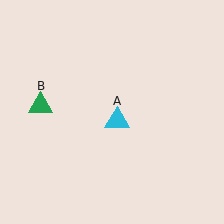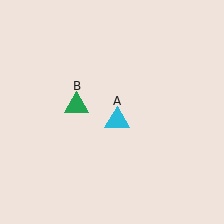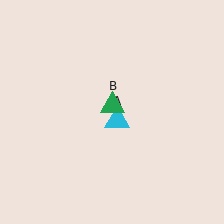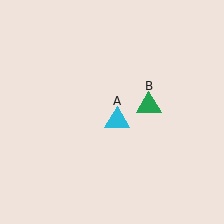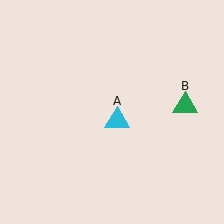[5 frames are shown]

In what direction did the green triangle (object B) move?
The green triangle (object B) moved right.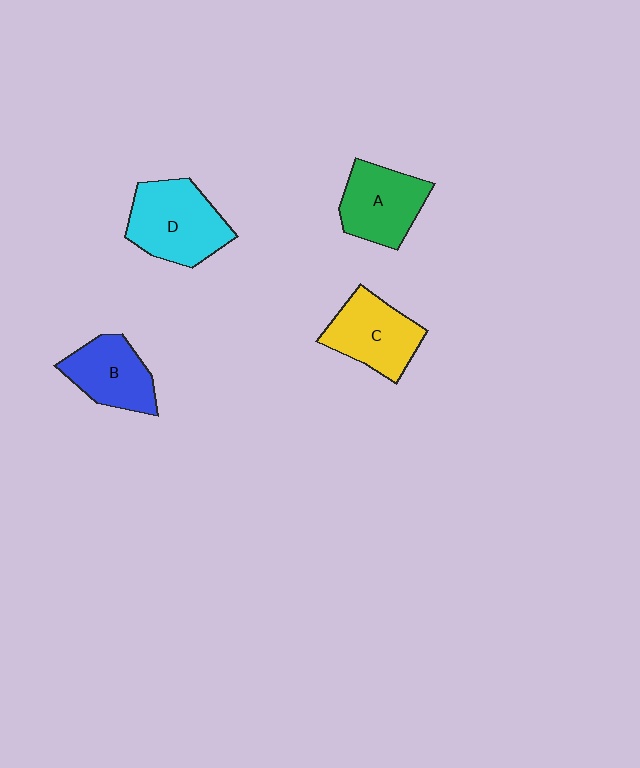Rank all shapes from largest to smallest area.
From largest to smallest: D (cyan), C (yellow), A (green), B (blue).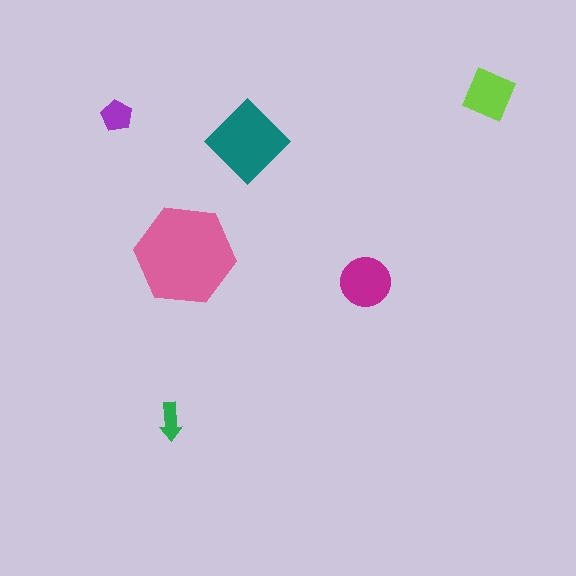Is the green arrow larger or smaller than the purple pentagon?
Smaller.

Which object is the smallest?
The green arrow.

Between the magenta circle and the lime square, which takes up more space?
The magenta circle.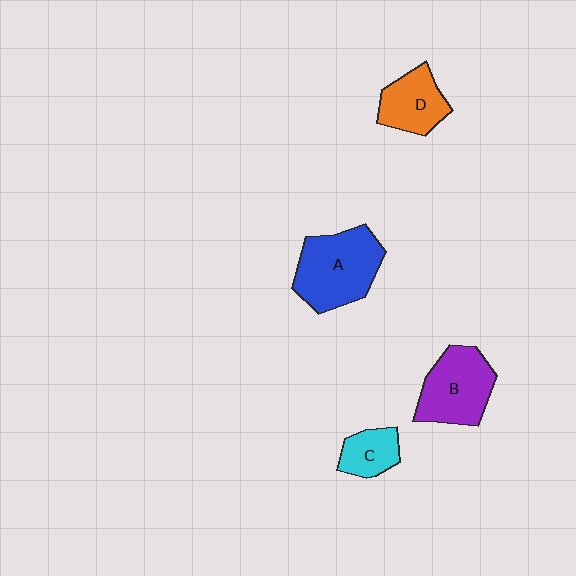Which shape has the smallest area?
Shape C (cyan).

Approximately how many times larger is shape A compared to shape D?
Approximately 1.6 times.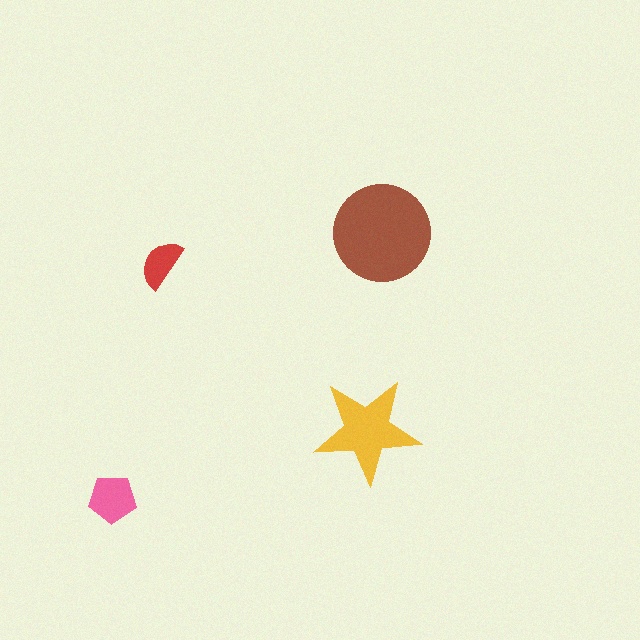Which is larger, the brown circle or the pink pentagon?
The brown circle.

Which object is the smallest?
The red semicircle.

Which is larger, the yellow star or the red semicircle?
The yellow star.